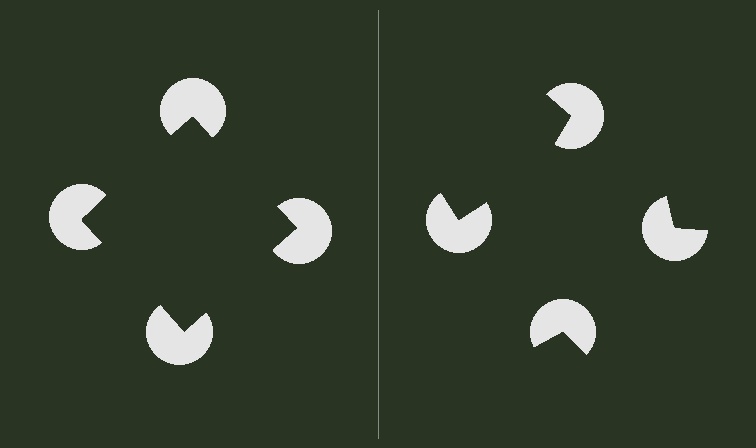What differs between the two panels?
The pac-man discs are positioned identically on both sides; only the wedge orientations differ. On the left they align to a square; on the right they are misaligned.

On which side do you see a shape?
An illusory square appears on the left side. On the right side the wedge cuts are rotated, so no coherent shape forms.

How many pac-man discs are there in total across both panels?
8 — 4 on each side.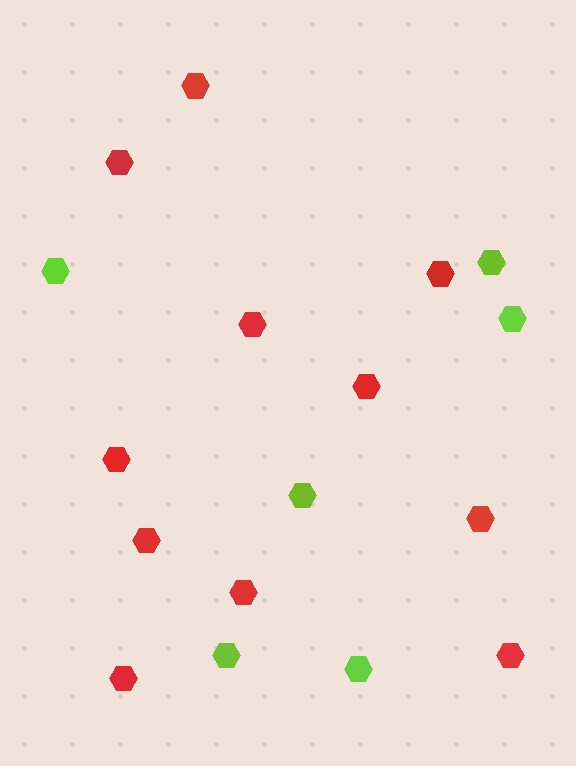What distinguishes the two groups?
There are 2 groups: one group of red hexagons (11) and one group of lime hexagons (6).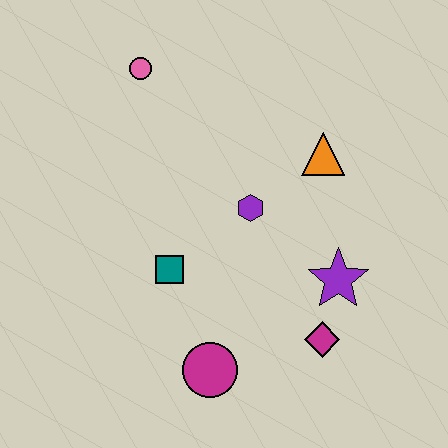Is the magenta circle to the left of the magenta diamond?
Yes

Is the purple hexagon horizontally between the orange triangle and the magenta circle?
Yes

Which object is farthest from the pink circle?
The magenta diamond is farthest from the pink circle.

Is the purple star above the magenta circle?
Yes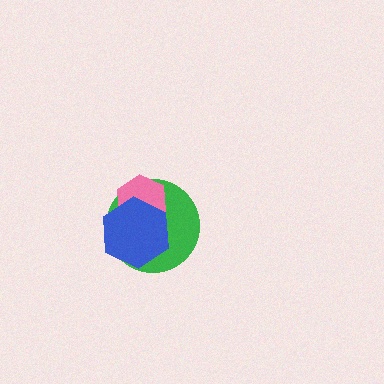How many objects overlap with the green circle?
2 objects overlap with the green circle.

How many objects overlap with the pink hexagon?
2 objects overlap with the pink hexagon.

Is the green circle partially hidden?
Yes, it is partially covered by another shape.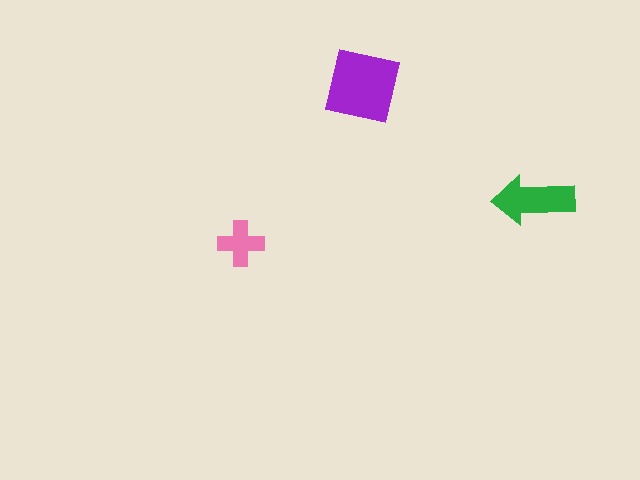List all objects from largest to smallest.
The purple square, the green arrow, the pink cross.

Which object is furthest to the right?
The green arrow is rightmost.